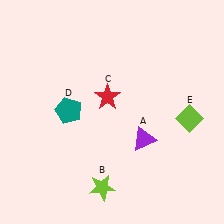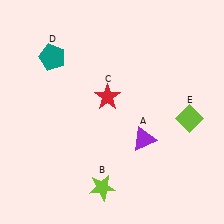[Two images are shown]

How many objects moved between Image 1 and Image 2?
1 object moved between the two images.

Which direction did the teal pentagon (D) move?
The teal pentagon (D) moved up.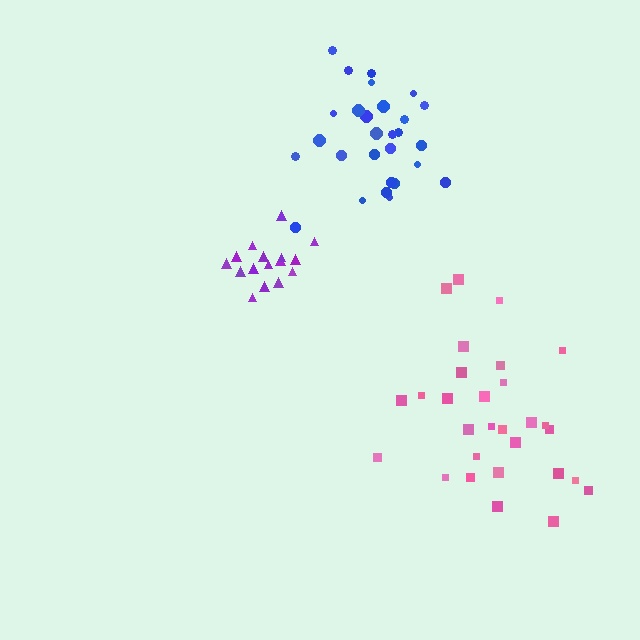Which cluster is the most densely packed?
Purple.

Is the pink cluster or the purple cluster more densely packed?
Purple.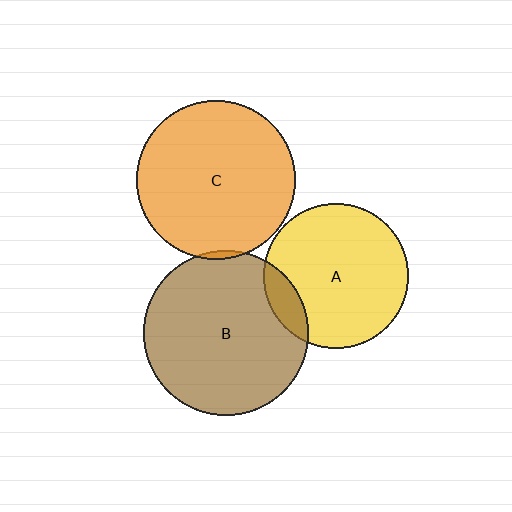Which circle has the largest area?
Circle B (brown).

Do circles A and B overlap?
Yes.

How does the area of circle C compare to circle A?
Approximately 1.2 times.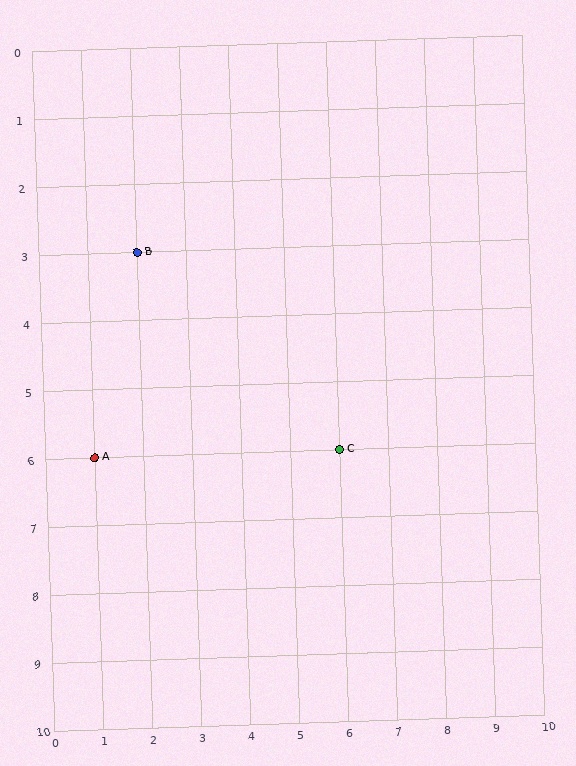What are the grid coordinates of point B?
Point B is at grid coordinates (2, 3).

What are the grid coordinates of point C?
Point C is at grid coordinates (6, 6).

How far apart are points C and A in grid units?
Points C and A are 5 columns apart.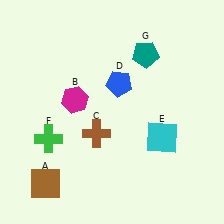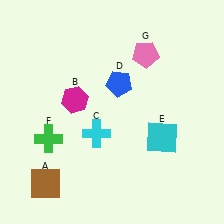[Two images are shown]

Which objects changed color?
C changed from brown to cyan. G changed from teal to pink.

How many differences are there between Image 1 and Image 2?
There are 2 differences between the two images.